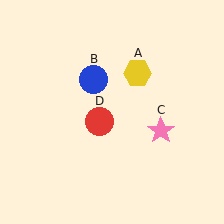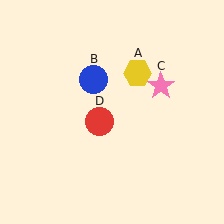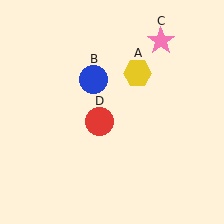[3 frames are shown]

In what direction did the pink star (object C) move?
The pink star (object C) moved up.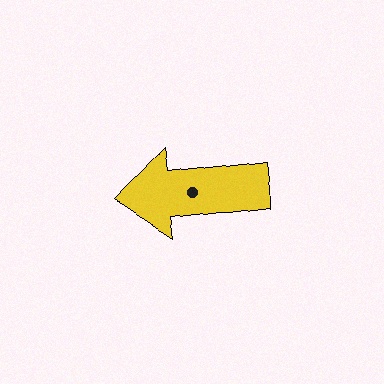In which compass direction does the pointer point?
West.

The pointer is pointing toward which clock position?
Roughly 9 o'clock.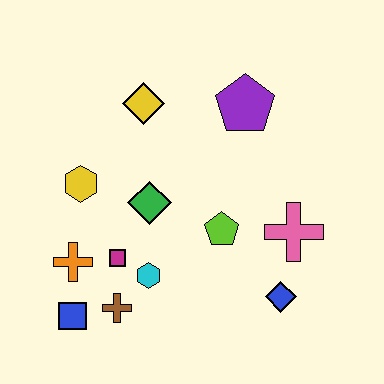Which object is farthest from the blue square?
The purple pentagon is farthest from the blue square.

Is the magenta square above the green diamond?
No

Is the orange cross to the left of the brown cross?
Yes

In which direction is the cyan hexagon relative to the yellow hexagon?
The cyan hexagon is below the yellow hexagon.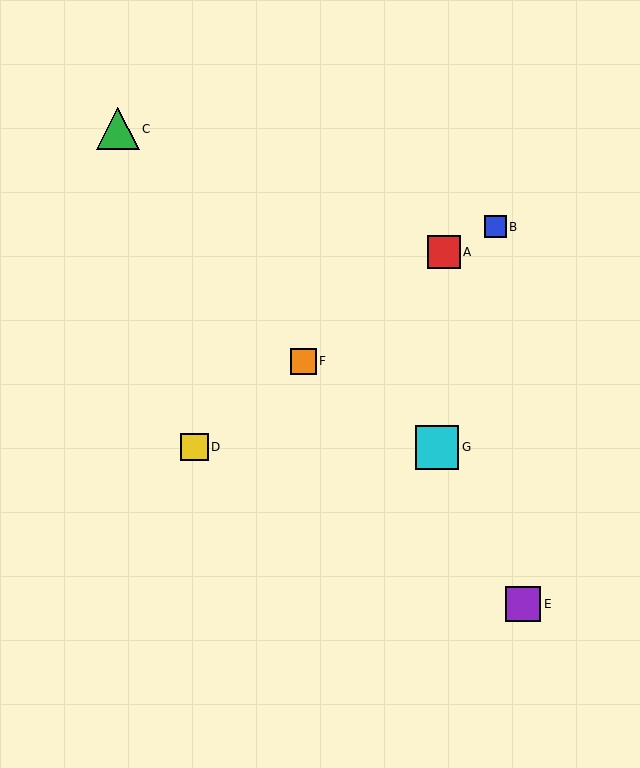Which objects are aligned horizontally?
Objects D, G are aligned horizontally.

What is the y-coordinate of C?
Object C is at y≈129.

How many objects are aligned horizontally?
2 objects (D, G) are aligned horizontally.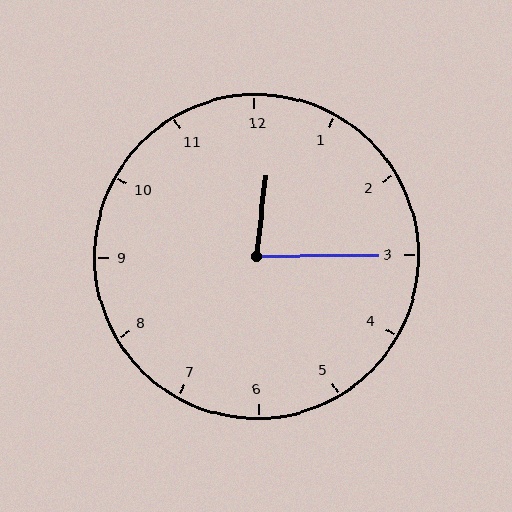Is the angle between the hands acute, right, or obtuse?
It is acute.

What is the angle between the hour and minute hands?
Approximately 82 degrees.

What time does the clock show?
12:15.